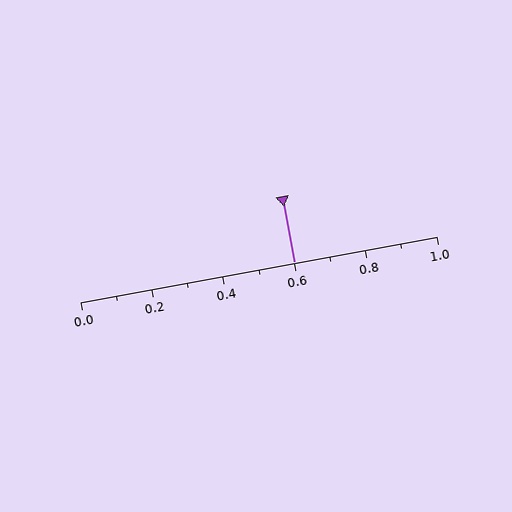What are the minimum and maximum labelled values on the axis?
The axis runs from 0.0 to 1.0.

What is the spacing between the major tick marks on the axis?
The major ticks are spaced 0.2 apart.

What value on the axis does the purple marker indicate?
The marker indicates approximately 0.6.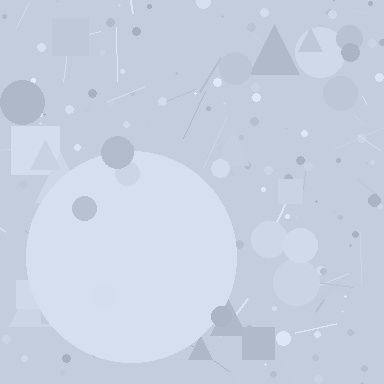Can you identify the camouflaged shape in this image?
The camouflaged shape is a circle.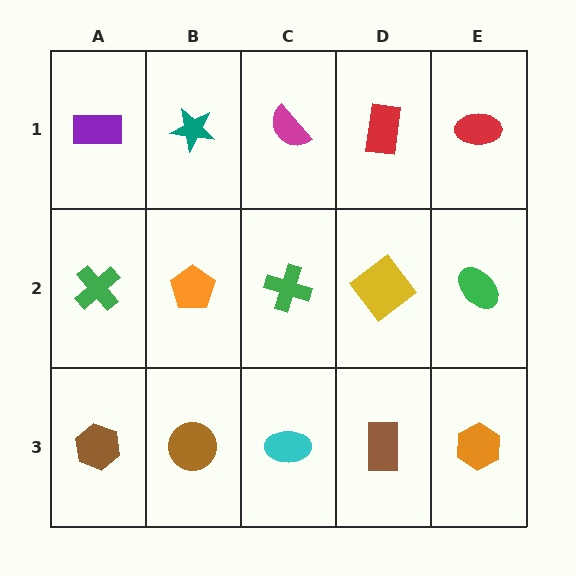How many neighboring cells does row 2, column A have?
3.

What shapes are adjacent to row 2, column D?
A red rectangle (row 1, column D), a brown rectangle (row 3, column D), a green cross (row 2, column C), a green ellipse (row 2, column E).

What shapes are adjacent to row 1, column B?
An orange pentagon (row 2, column B), a purple rectangle (row 1, column A), a magenta semicircle (row 1, column C).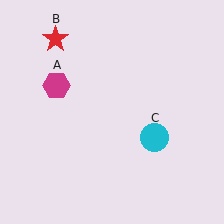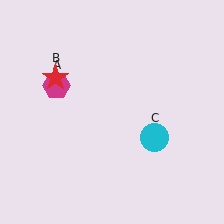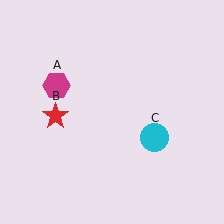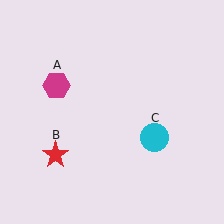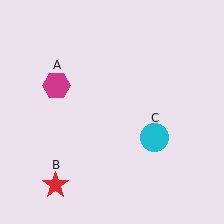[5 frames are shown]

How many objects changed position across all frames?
1 object changed position: red star (object B).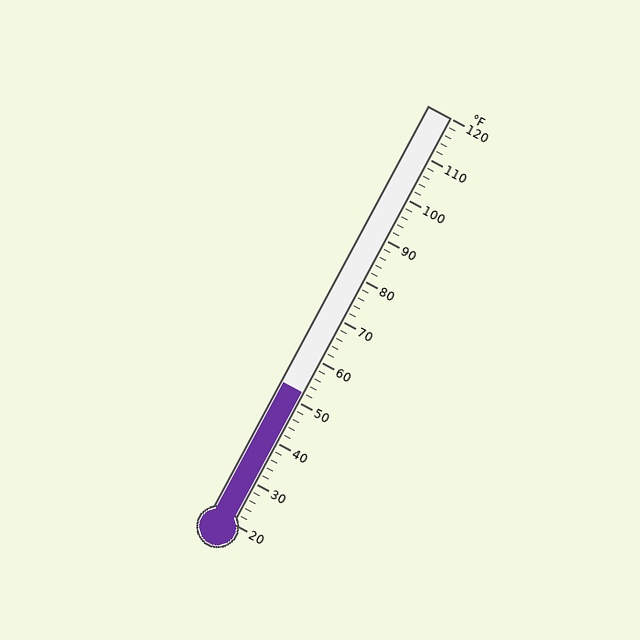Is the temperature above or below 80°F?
The temperature is below 80°F.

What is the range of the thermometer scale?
The thermometer scale ranges from 20°F to 120°F.